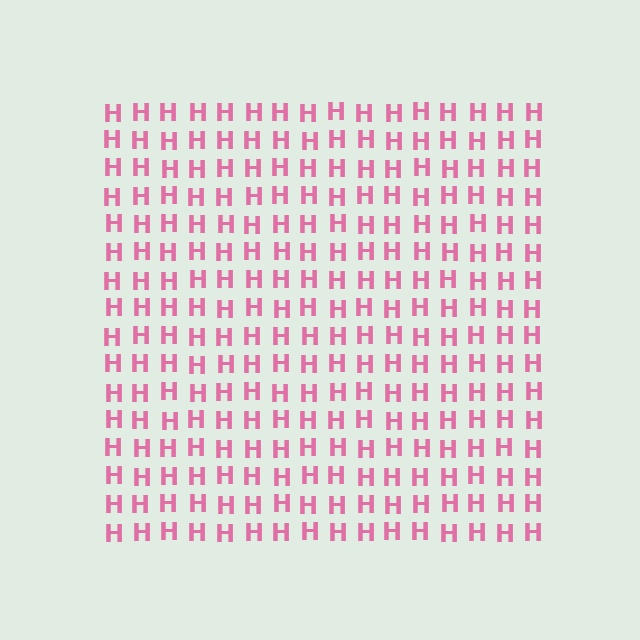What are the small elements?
The small elements are letter H's.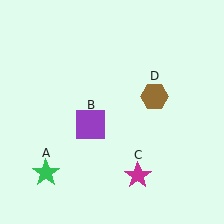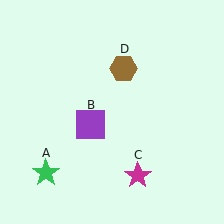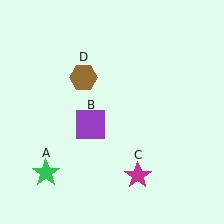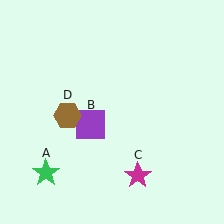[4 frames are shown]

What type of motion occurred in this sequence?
The brown hexagon (object D) rotated counterclockwise around the center of the scene.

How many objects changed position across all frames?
1 object changed position: brown hexagon (object D).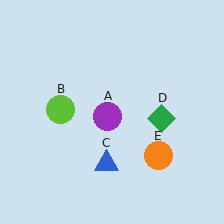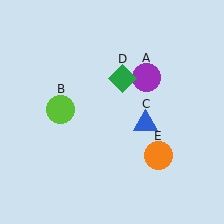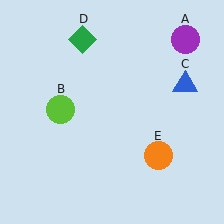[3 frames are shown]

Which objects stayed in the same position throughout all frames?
Lime circle (object B) and orange circle (object E) remained stationary.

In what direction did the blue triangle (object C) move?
The blue triangle (object C) moved up and to the right.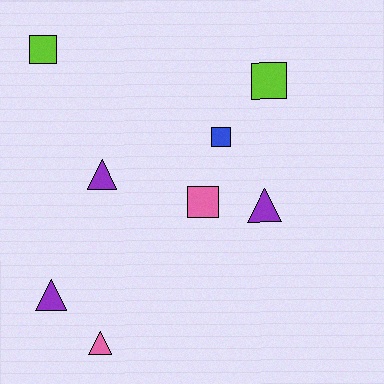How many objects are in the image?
There are 8 objects.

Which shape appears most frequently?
Triangle, with 4 objects.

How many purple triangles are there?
There are 3 purple triangles.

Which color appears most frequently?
Purple, with 3 objects.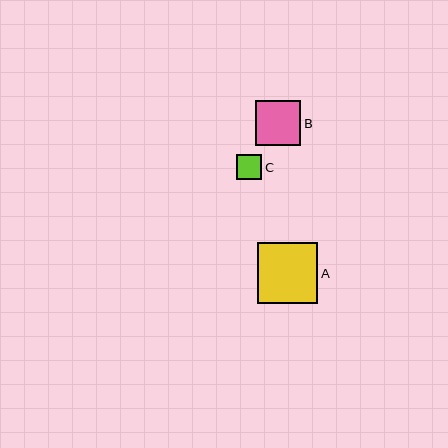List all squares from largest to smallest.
From largest to smallest: A, B, C.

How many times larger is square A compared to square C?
Square A is approximately 2.4 times the size of square C.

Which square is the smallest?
Square C is the smallest with a size of approximately 25 pixels.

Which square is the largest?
Square A is the largest with a size of approximately 60 pixels.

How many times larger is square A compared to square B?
Square A is approximately 1.3 times the size of square B.